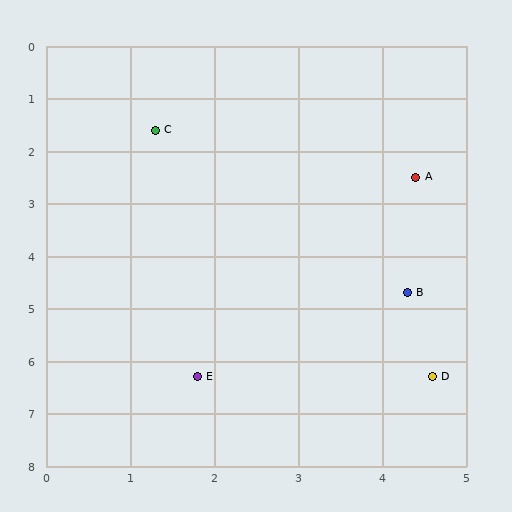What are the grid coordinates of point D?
Point D is at approximately (4.6, 6.3).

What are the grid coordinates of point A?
Point A is at approximately (4.4, 2.5).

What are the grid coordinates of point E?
Point E is at approximately (1.8, 6.3).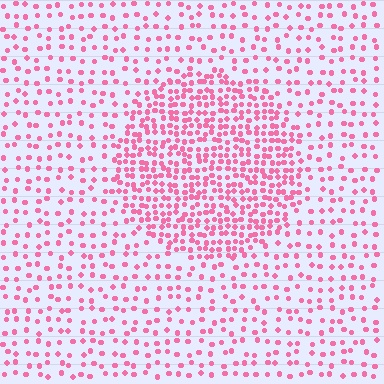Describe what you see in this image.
The image contains small pink elements arranged at two different densities. A circle-shaped region is visible where the elements are more densely packed than the surrounding area.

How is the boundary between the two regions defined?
The boundary is defined by a change in element density (approximately 2.3x ratio). All elements are the same color, size, and shape.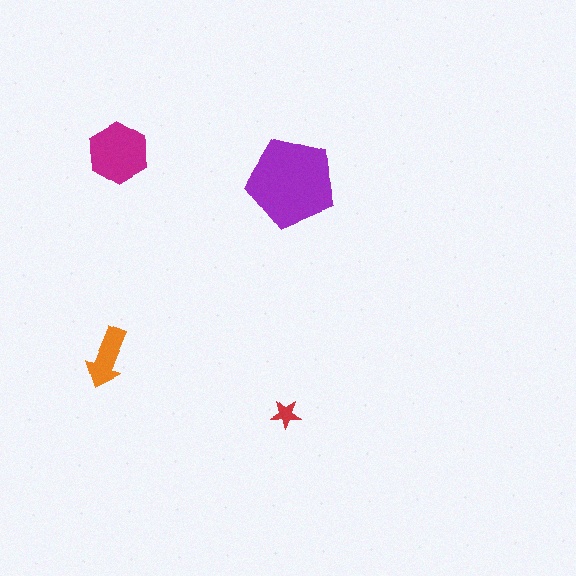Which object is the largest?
The purple pentagon.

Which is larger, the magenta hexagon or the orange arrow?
The magenta hexagon.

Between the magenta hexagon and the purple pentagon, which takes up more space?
The purple pentagon.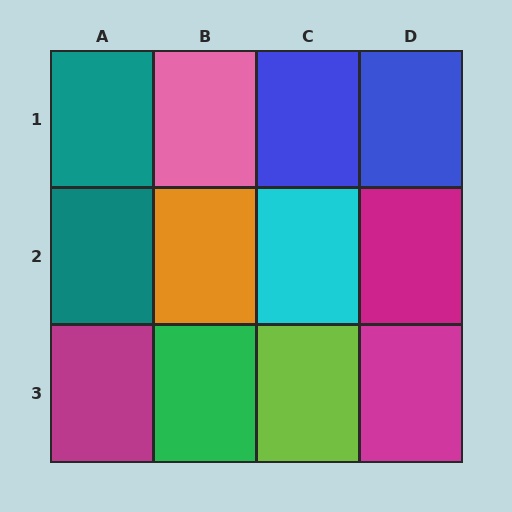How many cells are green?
1 cell is green.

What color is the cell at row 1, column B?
Pink.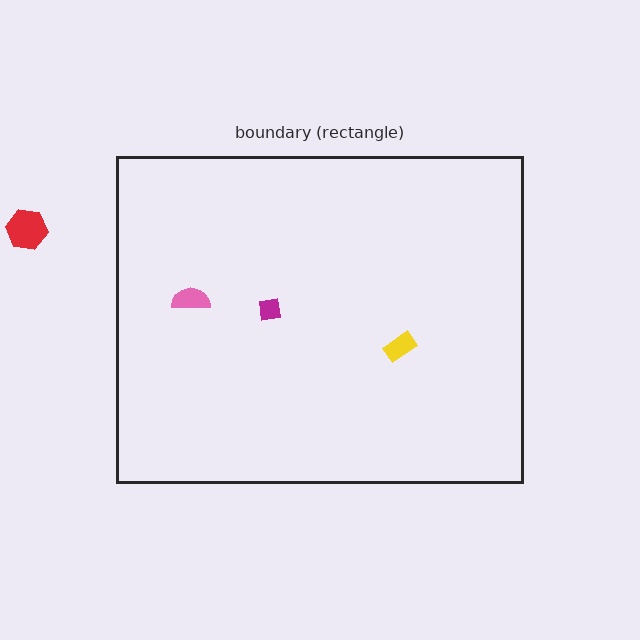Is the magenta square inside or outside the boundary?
Inside.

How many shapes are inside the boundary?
3 inside, 1 outside.